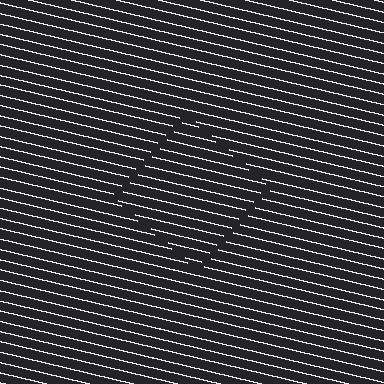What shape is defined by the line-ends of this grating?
An illusory square. The interior of the shape contains the same grating, shifted by half a period — the contour is defined by the phase discontinuity where line-ends from the inner and outer gratings abut.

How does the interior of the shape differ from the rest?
The interior of the shape contains the same grating, shifted by half a period — the contour is defined by the phase discontinuity where line-ends from the inner and outer gratings abut.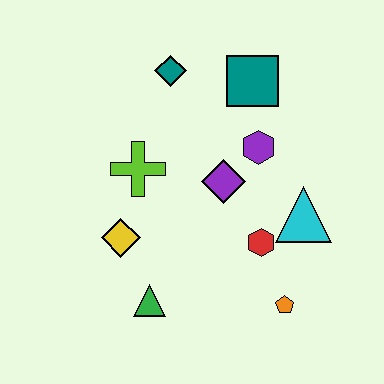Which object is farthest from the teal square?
The green triangle is farthest from the teal square.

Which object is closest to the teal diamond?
The teal square is closest to the teal diamond.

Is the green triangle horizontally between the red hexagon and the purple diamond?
No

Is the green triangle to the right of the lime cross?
Yes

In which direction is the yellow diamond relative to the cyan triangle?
The yellow diamond is to the left of the cyan triangle.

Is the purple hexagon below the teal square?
Yes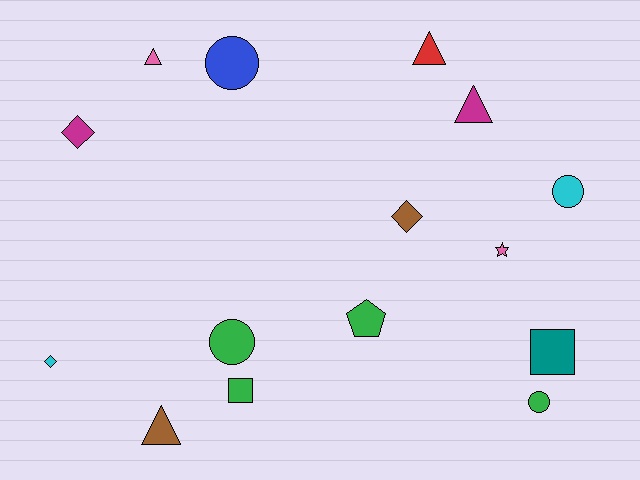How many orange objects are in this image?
There are no orange objects.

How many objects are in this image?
There are 15 objects.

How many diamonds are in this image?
There are 3 diamonds.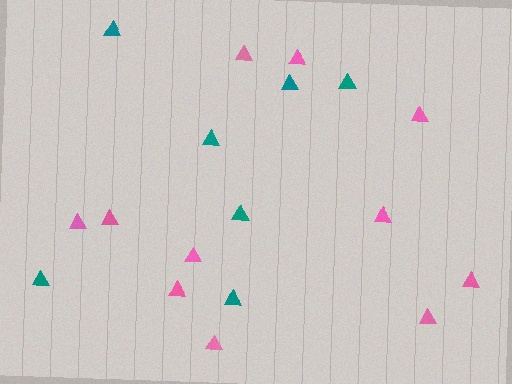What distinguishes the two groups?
There are 2 groups: one group of pink triangles (11) and one group of teal triangles (7).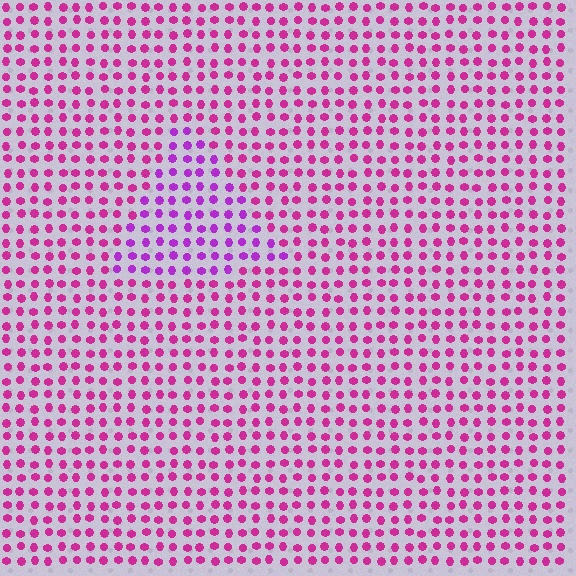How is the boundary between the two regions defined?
The boundary is defined purely by a slight shift in hue (about 30 degrees). Spacing, size, and orientation are identical on both sides.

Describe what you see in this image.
The image is filled with small magenta elements in a uniform arrangement. A triangle-shaped region is visible where the elements are tinted to a slightly different hue, forming a subtle color boundary.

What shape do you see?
I see a triangle.